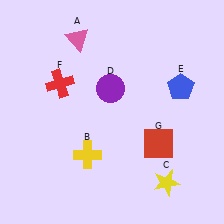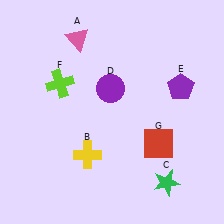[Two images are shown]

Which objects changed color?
C changed from yellow to green. E changed from blue to purple. F changed from red to lime.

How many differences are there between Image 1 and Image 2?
There are 3 differences between the two images.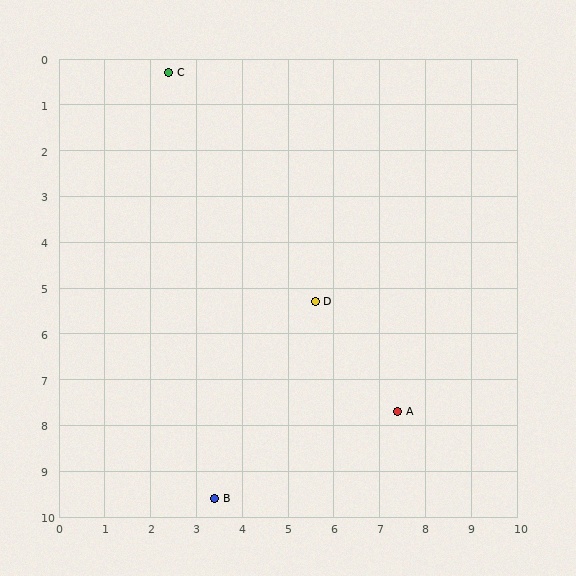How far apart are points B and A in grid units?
Points B and A are about 4.4 grid units apart.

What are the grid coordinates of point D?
Point D is at approximately (5.6, 5.3).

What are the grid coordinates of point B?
Point B is at approximately (3.4, 9.6).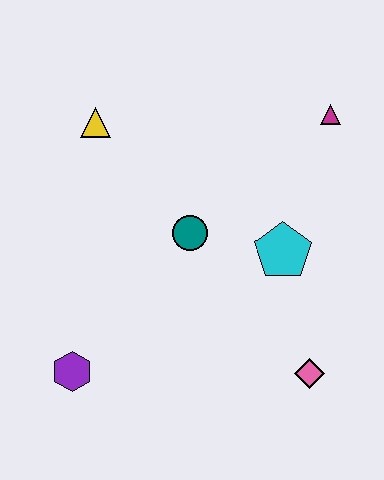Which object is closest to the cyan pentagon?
The teal circle is closest to the cyan pentagon.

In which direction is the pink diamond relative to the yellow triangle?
The pink diamond is below the yellow triangle.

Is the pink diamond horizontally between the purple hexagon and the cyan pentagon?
No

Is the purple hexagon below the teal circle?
Yes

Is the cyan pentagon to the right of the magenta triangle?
No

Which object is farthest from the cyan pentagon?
The purple hexagon is farthest from the cyan pentagon.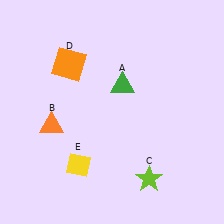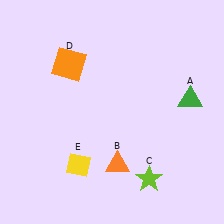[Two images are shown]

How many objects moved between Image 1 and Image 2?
2 objects moved between the two images.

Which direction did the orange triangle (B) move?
The orange triangle (B) moved right.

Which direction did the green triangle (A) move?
The green triangle (A) moved right.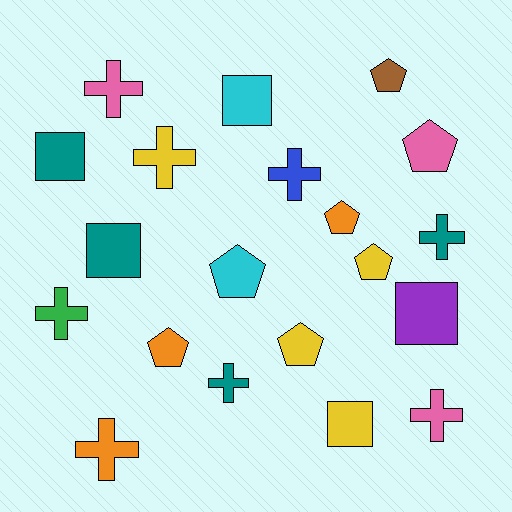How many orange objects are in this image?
There are 3 orange objects.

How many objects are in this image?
There are 20 objects.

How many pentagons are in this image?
There are 7 pentagons.